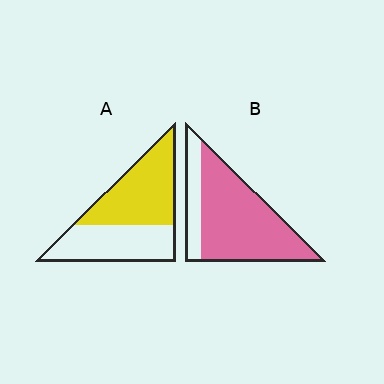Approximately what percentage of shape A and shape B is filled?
A is approximately 55% and B is approximately 80%.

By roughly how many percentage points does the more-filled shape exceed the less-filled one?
By roughly 25 percentage points (B over A).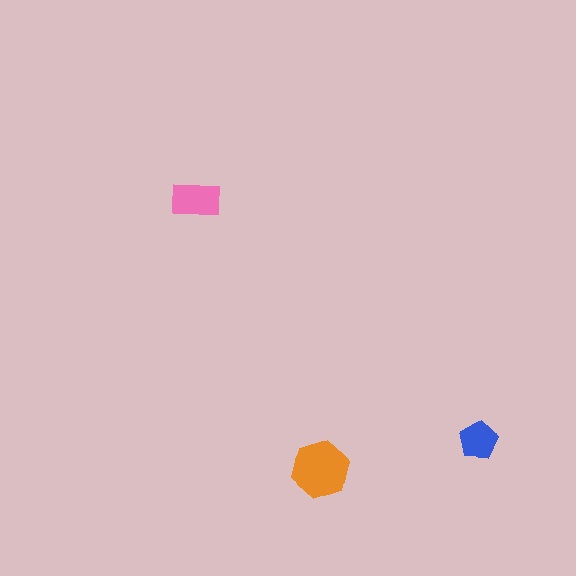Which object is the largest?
The orange hexagon.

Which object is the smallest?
The blue pentagon.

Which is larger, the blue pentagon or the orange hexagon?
The orange hexagon.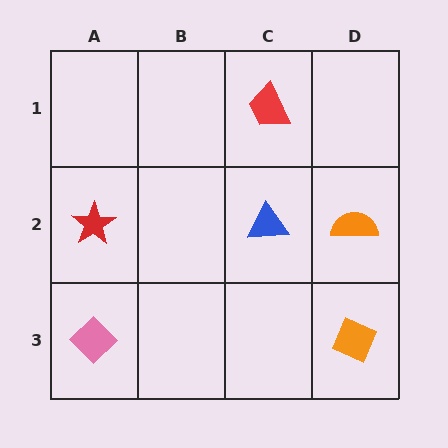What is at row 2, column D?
An orange semicircle.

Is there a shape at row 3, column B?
No, that cell is empty.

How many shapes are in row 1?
1 shape.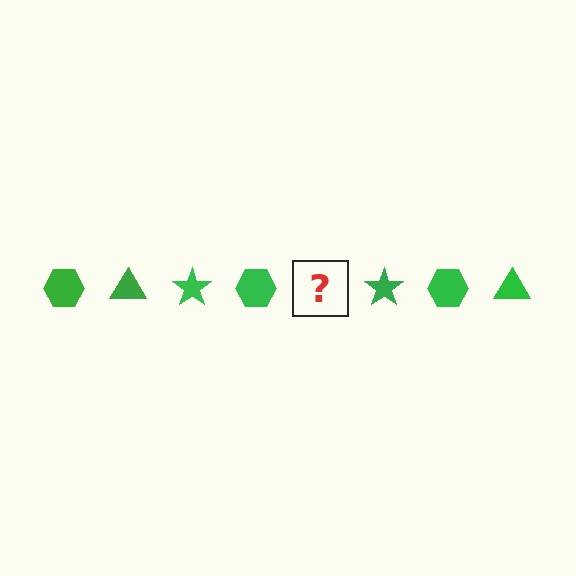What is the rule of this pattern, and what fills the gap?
The rule is that the pattern cycles through hexagon, triangle, star shapes in green. The gap should be filled with a green triangle.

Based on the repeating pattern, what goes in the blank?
The blank should be a green triangle.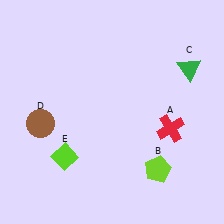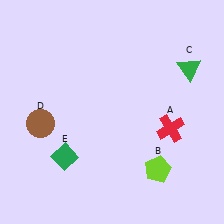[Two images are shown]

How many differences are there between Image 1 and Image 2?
There is 1 difference between the two images.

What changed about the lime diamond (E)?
In Image 1, E is lime. In Image 2, it changed to green.